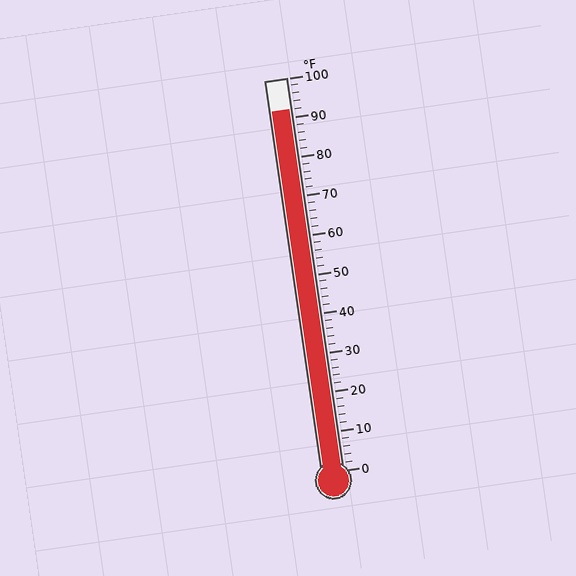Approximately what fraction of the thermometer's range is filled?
The thermometer is filled to approximately 90% of its range.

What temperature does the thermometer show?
The thermometer shows approximately 92°F.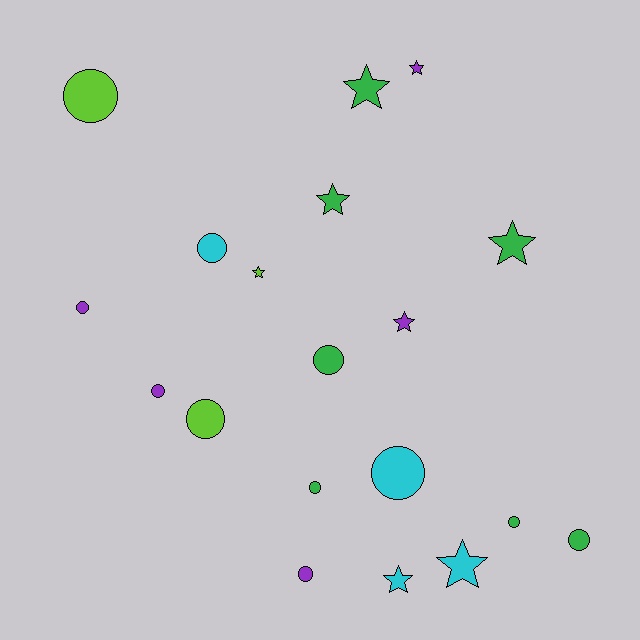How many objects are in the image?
There are 19 objects.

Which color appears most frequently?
Green, with 7 objects.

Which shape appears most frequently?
Circle, with 11 objects.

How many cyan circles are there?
There are 2 cyan circles.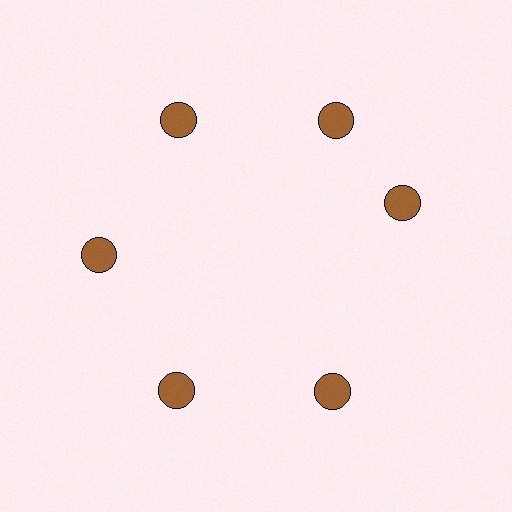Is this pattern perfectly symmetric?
No. The 6 brown circles are arranged in a ring, but one element near the 3 o'clock position is rotated out of alignment along the ring, breaking the 6-fold rotational symmetry.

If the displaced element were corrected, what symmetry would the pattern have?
It would have 6-fold rotational symmetry — the pattern would map onto itself every 60 degrees.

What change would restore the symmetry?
The symmetry would be restored by rotating it back into even spacing with its neighbors so that all 6 circles sit at equal angles and equal distance from the center.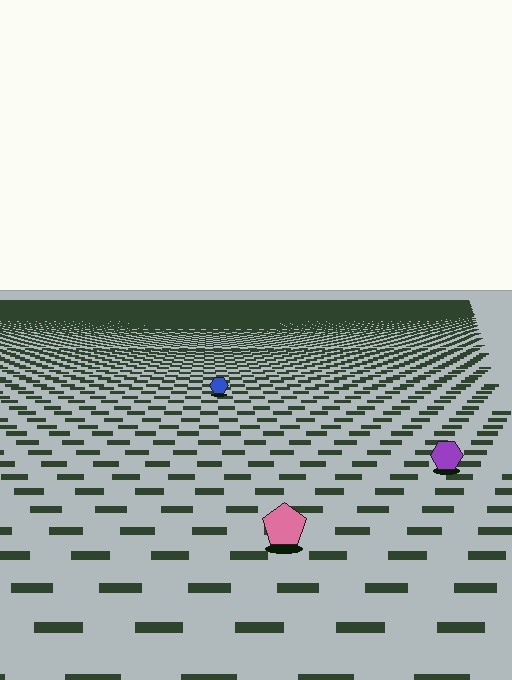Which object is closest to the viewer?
The pink pentagon is closest. The texture marks near it are larger and more spread out.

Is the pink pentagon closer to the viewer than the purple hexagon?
Yes. The pink pentagon is closer — you can tell from the texture gradient: the ground texture is coarser near it.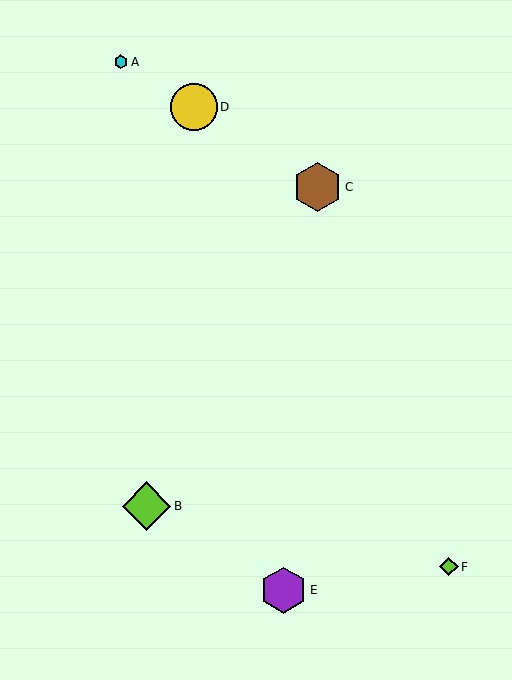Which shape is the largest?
The brown hexagon (labeled C) is the largest.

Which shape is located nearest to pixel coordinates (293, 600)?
The purple hexagon (labeled E) at (284, 590) is nearest to that location.